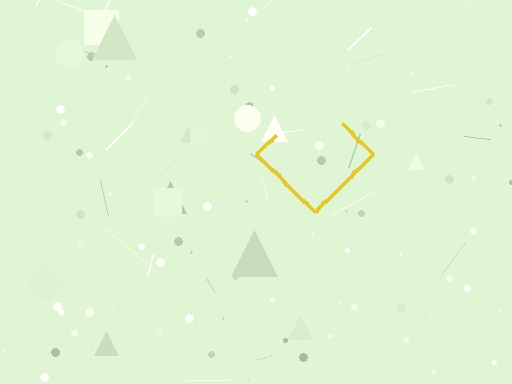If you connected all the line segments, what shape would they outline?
They would outline a diamond.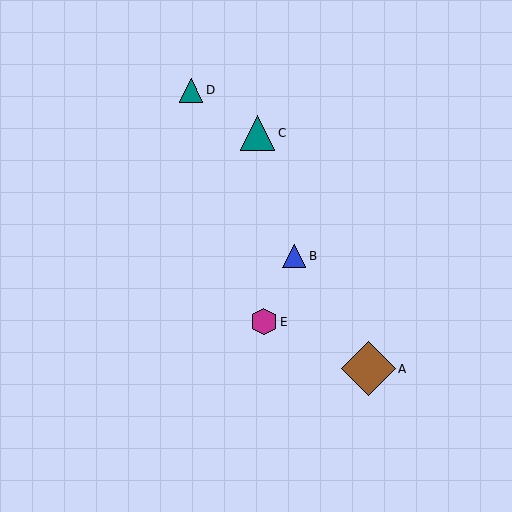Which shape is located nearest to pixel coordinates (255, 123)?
The teal triangle (labeled C) at (257, 133) is nearest to that location.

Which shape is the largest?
The brown diamond (labeled A) is the largest.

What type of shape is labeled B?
Shape B is a blue triangle.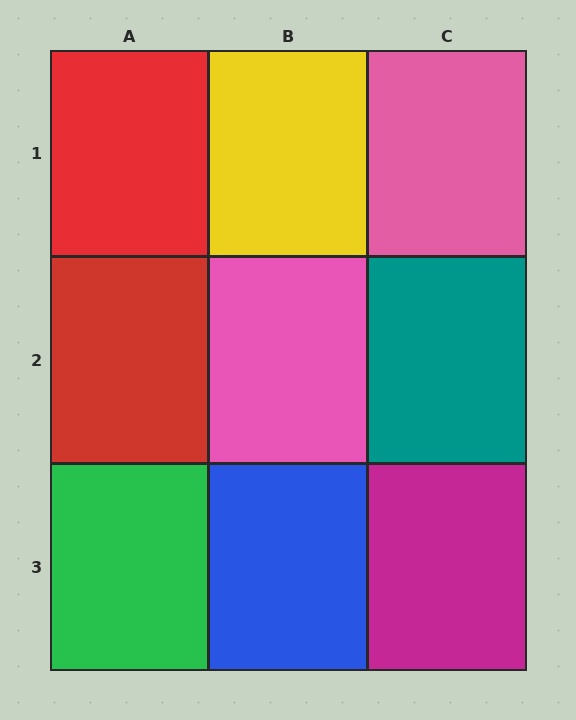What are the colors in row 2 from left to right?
Red, pink, teal.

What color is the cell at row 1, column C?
Pink.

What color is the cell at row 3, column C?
Magenta.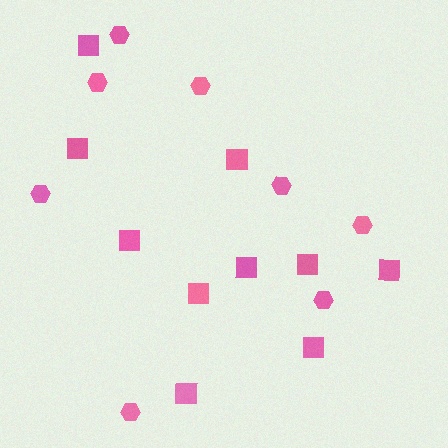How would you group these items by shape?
There are 2 groups: one group of hexagons (8) and one group of squares (10).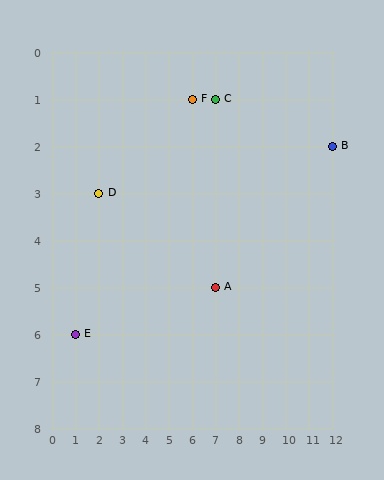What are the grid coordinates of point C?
Point C is at grid coordinates (7, 1).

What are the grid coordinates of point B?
Point B is at grid coordinates (12, 2).